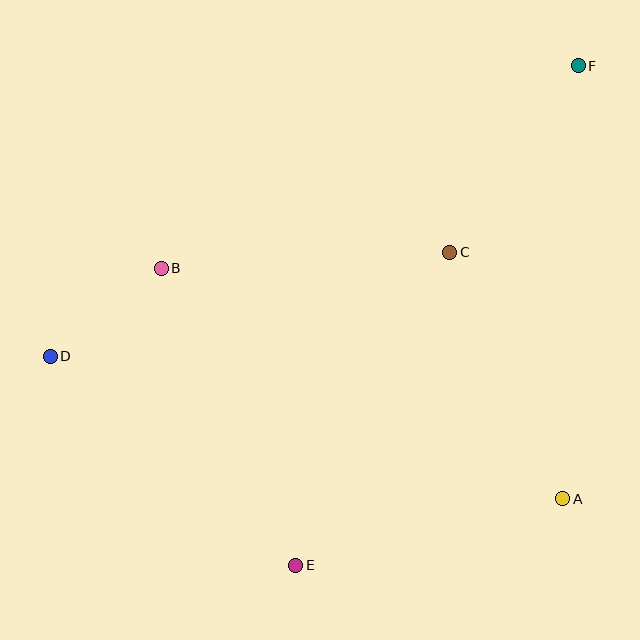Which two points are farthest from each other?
Points D and F are farthest from each other.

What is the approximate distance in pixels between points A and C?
The distance between A and C is approximately 271 pixels.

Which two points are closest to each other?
Points B and D are closest to each other.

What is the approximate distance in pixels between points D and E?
The distance between D and E is approximately 323 pixels.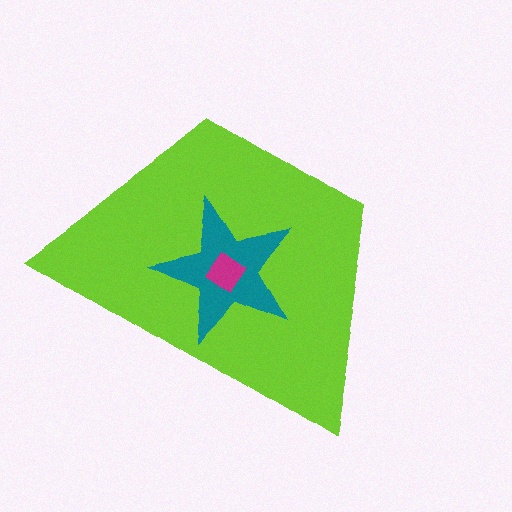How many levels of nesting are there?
3.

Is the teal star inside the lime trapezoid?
Yes.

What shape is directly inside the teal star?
The magenta diamond.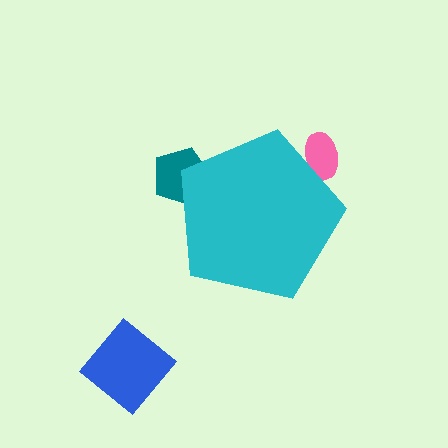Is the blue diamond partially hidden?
No, the blue diamond is fully visible.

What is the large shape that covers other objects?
A cyan pentagon.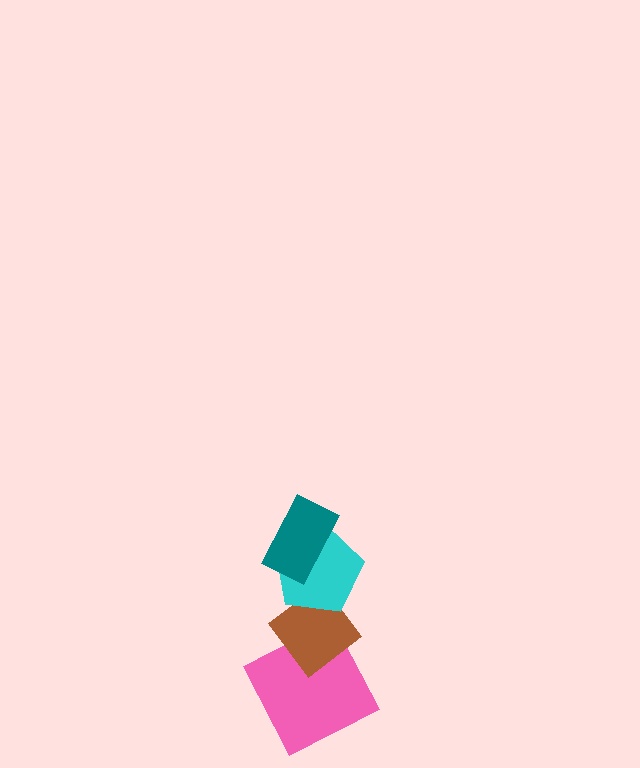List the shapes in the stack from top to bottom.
From top to bottom: the teal rectangle, the cyan pentagon, the brown diamond, the pink square.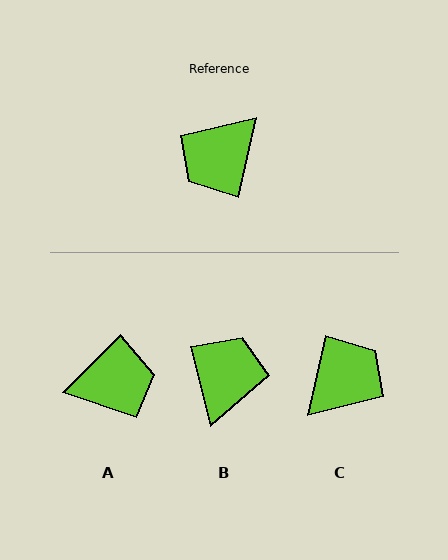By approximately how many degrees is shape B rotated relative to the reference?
Approximately 153 degrees clockwise.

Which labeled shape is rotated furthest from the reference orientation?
C, about 180 degrees away.